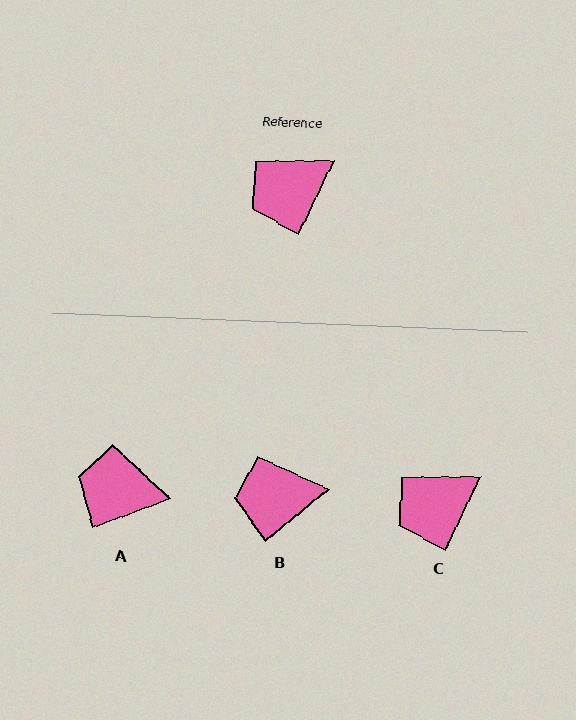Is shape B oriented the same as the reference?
No, it is off by about 25 degrees.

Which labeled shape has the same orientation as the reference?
C.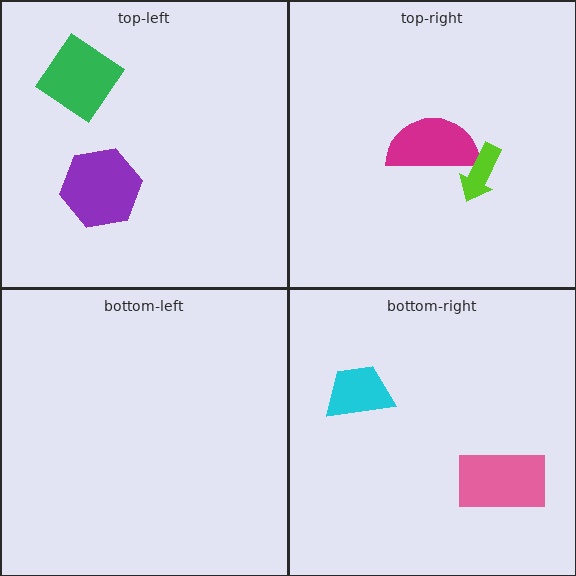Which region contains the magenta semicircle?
The top-right region.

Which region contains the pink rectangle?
The bottom-right region.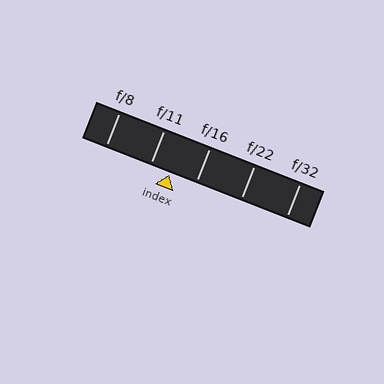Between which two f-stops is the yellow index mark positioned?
The index mark is between f/11 and f/16.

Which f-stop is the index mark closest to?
The index mark is closest to f/11.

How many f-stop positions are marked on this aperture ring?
There are 5 f-stop positions marked.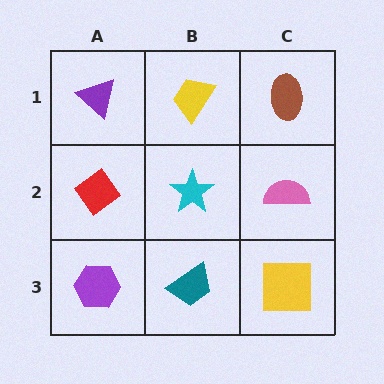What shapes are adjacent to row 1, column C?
A pink semicircle (row 2, column C), a yellow trapezoid (row 1, column B).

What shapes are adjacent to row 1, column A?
A red diamond (row 2, column A), a yellow trapezoid (row 1, column B).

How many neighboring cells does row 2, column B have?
4.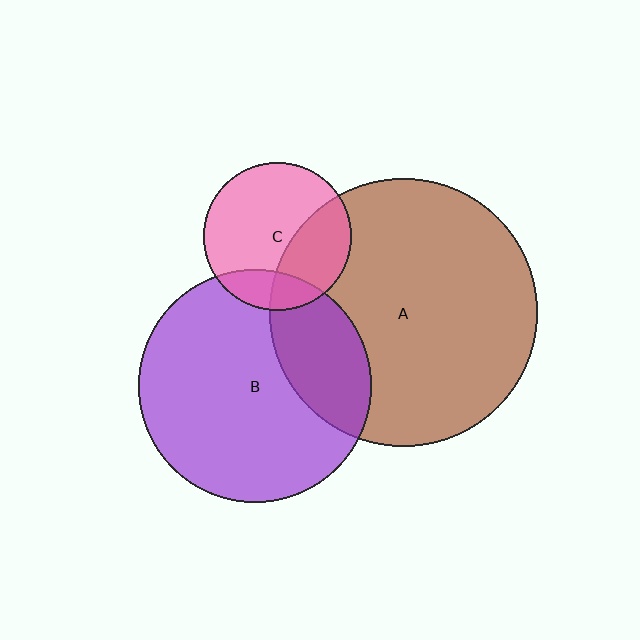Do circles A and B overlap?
Yes.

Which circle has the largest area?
Circle A (brown).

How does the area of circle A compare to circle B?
Approximately 1.3 times.